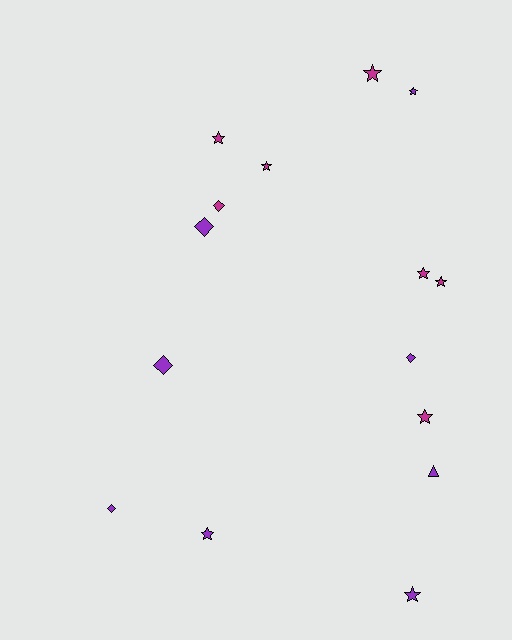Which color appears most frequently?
Purple, with 8 objects.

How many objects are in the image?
There are 15 objects.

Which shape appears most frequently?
Star, with 9 objects.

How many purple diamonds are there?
There are 4 purple diamonds.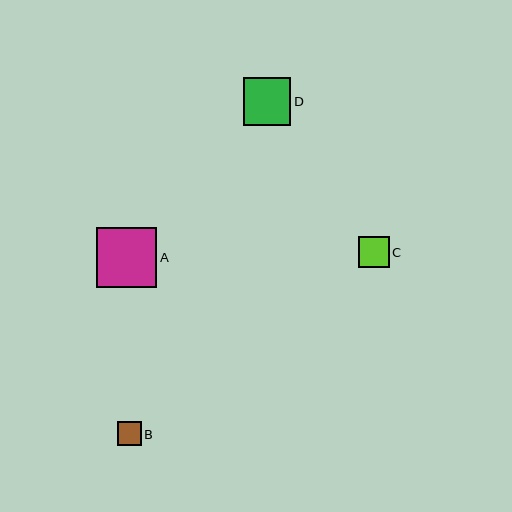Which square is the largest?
Square A is the largest with a size of approximately 60 pixels.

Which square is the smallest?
Square B is the smallest with a size of approximately 24 pixels.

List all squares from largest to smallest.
From largest to smallest: A, D, C, B.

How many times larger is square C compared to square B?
Square C is approximately 1.3 times the size of square B.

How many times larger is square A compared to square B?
Square A is approximately 2.5 times the size of square B.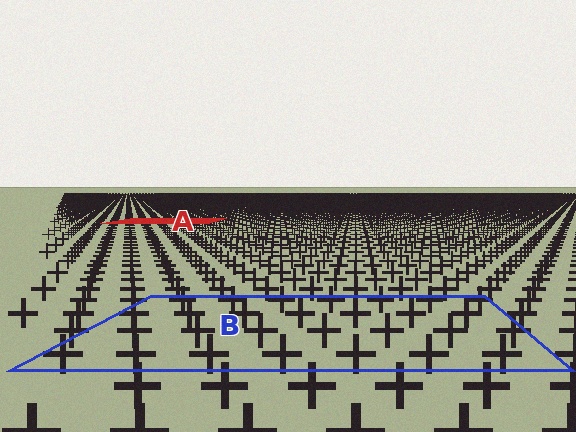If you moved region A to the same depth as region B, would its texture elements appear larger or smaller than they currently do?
They would appear larger. At a closer depth, the same texture elements are projected at a bigger on-screen size.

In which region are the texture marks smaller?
The texture marks are smaller in region A, because it is farther away.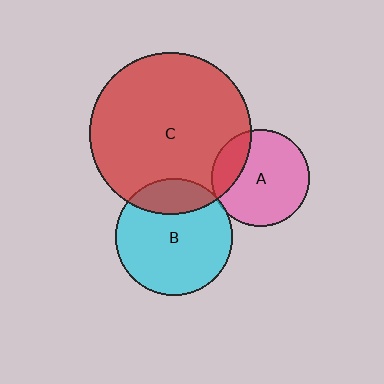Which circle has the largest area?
Circle C (red).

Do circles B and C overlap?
Yes.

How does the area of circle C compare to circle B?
Approximately 1.9 times.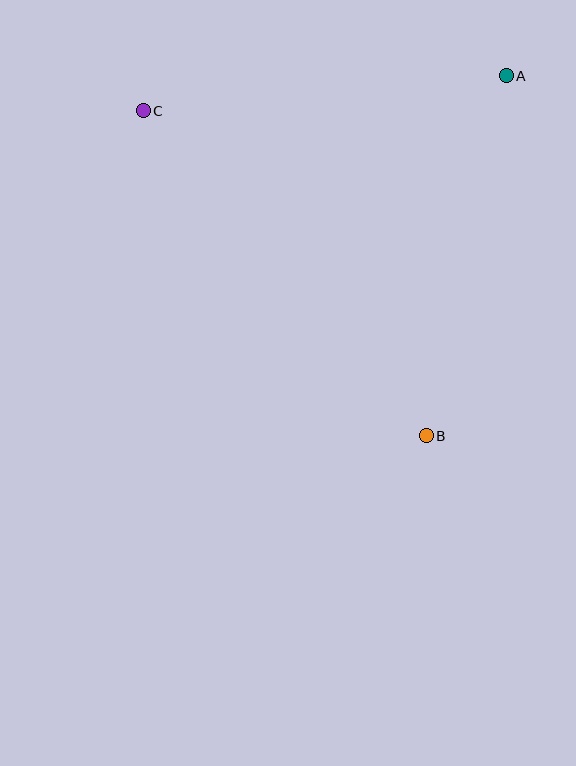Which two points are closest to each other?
Points A and C are closest to each other.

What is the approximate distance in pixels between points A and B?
The distance between A and B is approximately 369 pixels.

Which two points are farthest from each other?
Points B and C are farthest from each other.